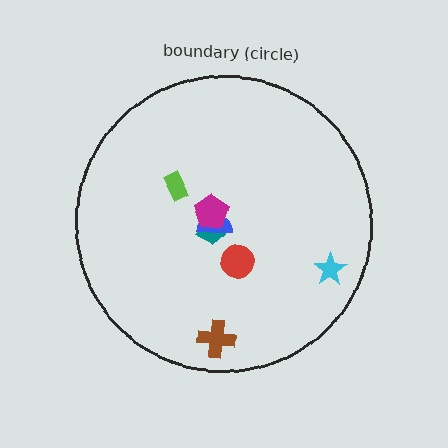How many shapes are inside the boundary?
7 inside, 0 outside.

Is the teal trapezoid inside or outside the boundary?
Inside.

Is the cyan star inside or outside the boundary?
Inside.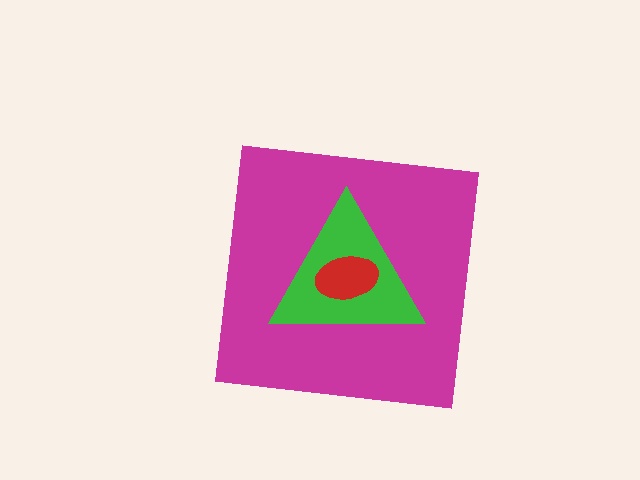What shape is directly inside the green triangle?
The red ellipse.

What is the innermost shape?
The red ellipse.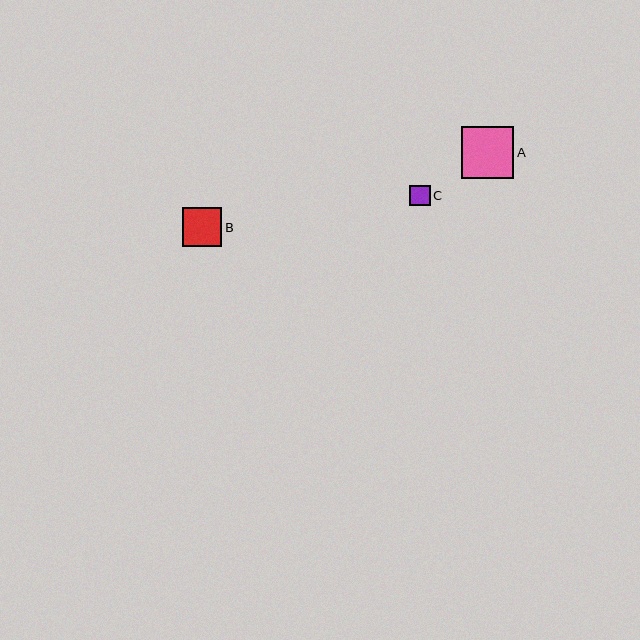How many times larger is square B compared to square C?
Square B is approximately 1.9 times the size of square C.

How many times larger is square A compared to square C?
Square A is approximately 2.5 times the size of square C.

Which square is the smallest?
Square C is the smallest with a size of approximately 21 pixels.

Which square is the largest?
Square A is the largest with a size of approximately 52 pixels.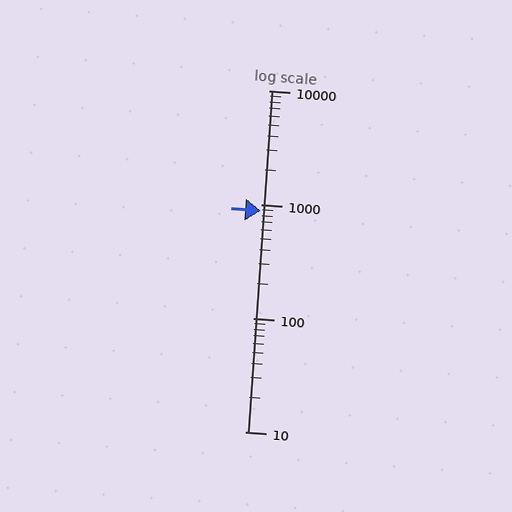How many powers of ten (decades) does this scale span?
The scale spans 3 decades, from 10 to 10000.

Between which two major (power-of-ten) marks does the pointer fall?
The pointer is between 100 and 1000.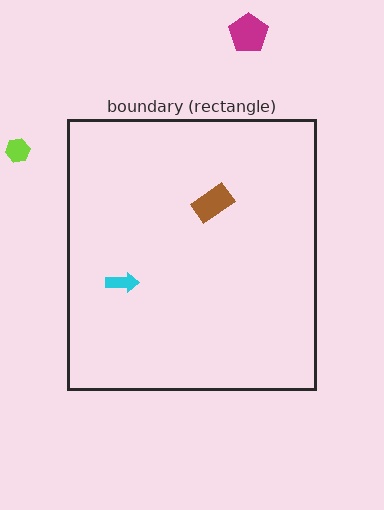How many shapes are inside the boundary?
2 inside, 2 outside.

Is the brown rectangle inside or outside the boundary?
Inside.